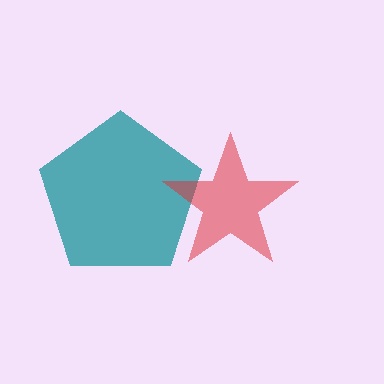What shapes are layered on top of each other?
The layered shapes are: a teal pentagon, a red star.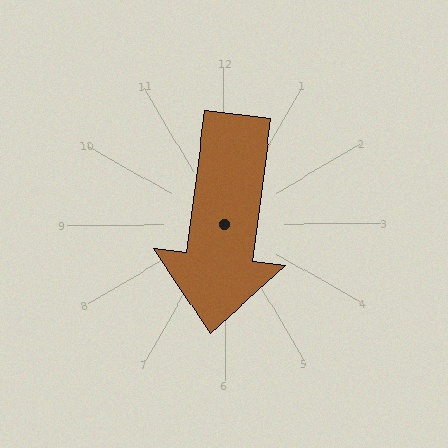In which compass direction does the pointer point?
South.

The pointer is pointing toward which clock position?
Roughly 6 o'clock.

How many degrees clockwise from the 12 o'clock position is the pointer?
Approximately 187 degrees.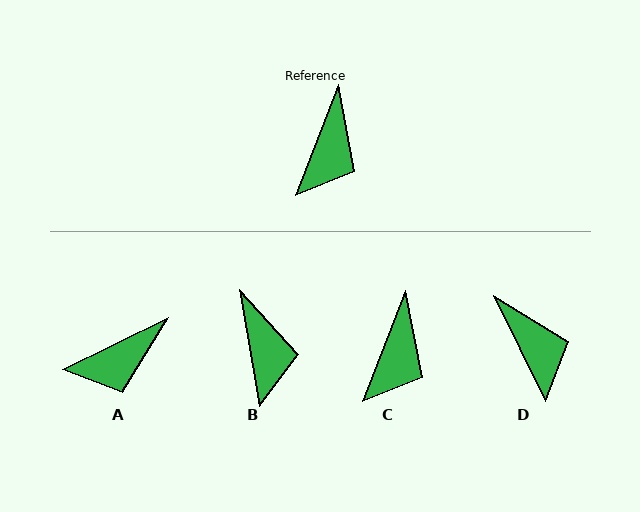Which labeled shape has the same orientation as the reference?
C.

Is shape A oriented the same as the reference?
No, it is off by about 43 degrees.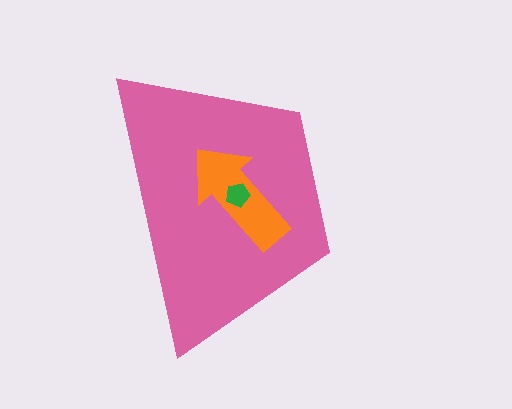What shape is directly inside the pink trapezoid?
The orange arrow.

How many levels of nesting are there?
3.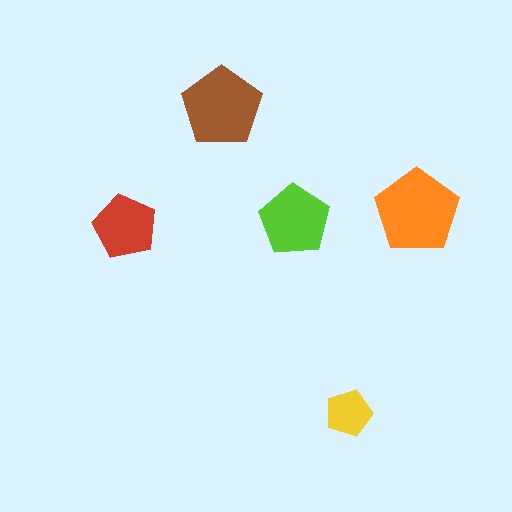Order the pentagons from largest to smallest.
the orange one, the brown one, the lime one, the red one, the yellow one.